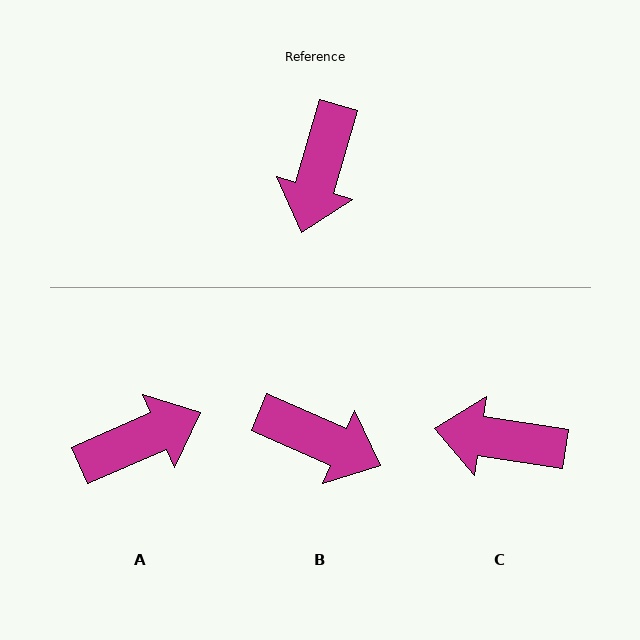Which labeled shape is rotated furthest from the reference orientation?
A, about 130 degrees away.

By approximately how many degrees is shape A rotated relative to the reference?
Approximately 130 degrees counter-clockwise.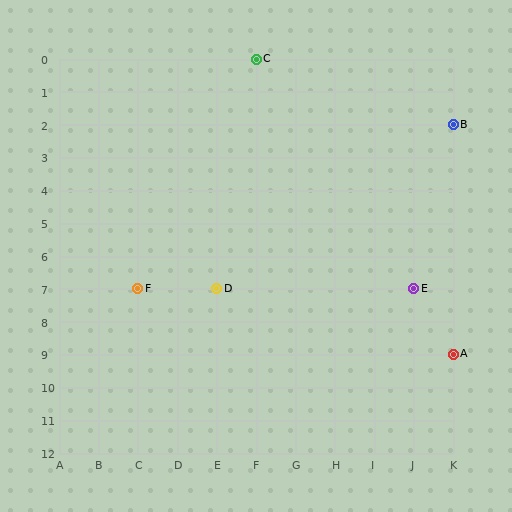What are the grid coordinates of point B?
Point B is at grid coordinates (K, 2).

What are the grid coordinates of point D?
Point D is at grid coordinates (E, 7).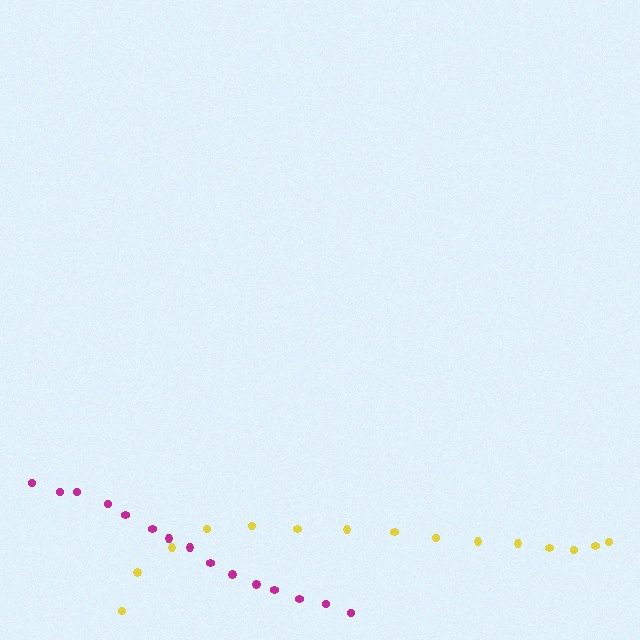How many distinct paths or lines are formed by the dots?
There are 2 distinct paths.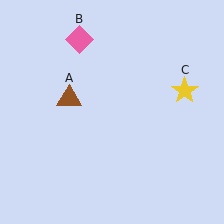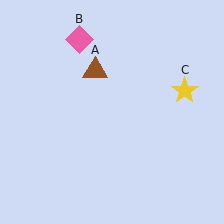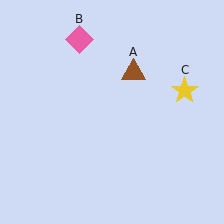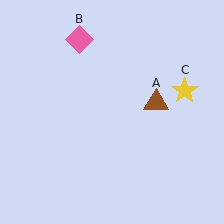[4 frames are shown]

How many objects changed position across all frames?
1 object changed position: brown triangle (object A).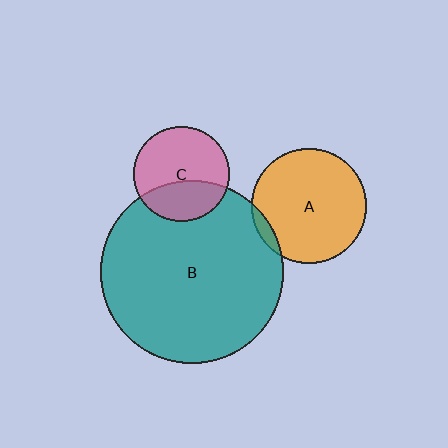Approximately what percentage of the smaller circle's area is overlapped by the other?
Approximately 35%.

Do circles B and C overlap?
Yes.